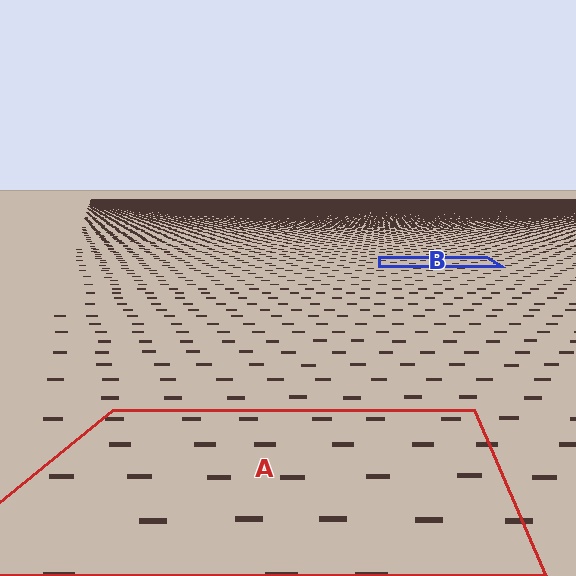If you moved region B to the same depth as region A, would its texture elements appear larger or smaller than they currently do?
They would appear larger. At a closer depth, the same texture elements are projected at a bigger on-screen size.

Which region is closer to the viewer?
Region A is closer. The texture elements there are larger and more spread out.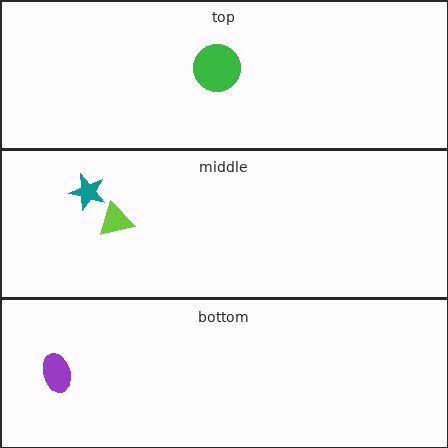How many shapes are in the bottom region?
1.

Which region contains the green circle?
The top region.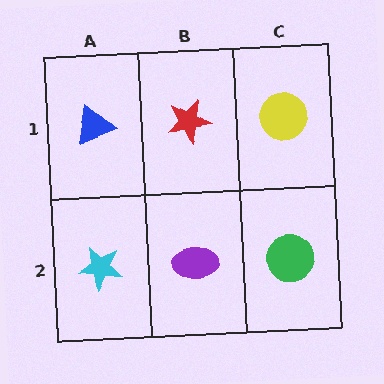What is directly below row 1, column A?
A cyan star.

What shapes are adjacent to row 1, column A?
A cyan star (row 2, column A), a red star (row 1, column B).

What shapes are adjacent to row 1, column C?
A green circle (row 2, column C), a red star (row 1, column B).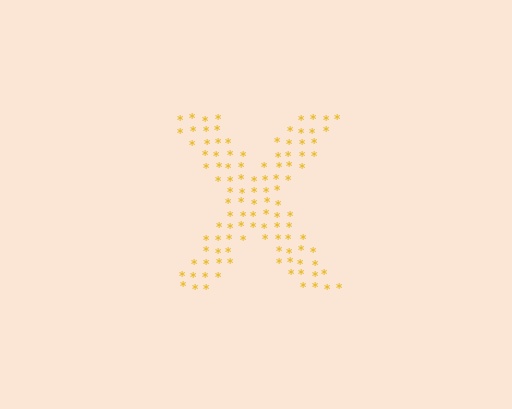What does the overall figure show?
The overall figure shows the letter X.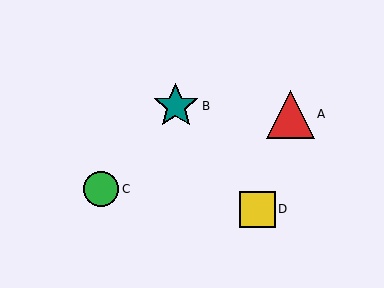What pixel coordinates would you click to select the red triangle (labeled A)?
Click at (291, 114) to select the red triangle A.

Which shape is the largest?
The red triangle (labeled A) is the largest.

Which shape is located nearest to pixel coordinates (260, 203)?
The yellow square (labeled D) at (257, 209) is nearest to that location.